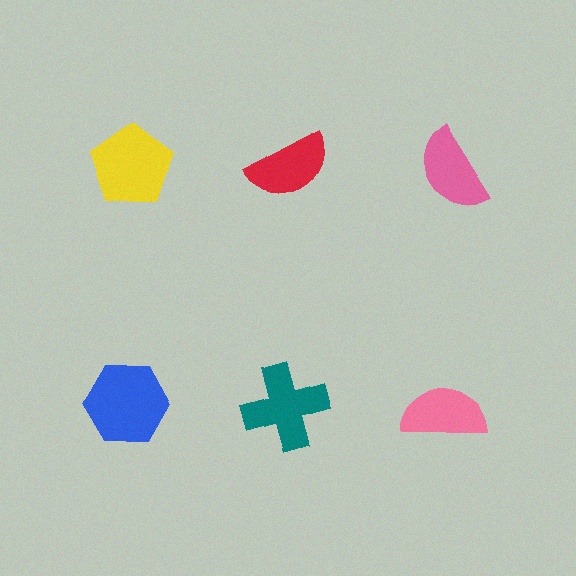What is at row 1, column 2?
A red semicircle.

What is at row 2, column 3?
A pink semicircle.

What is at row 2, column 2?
A teal cross.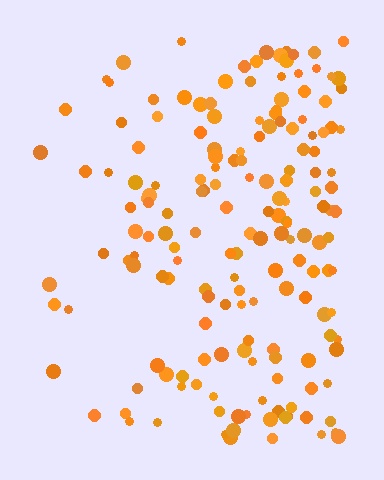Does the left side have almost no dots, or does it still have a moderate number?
Still a moderate number, just noticeably fewer than the right.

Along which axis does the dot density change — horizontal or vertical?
Horizontal.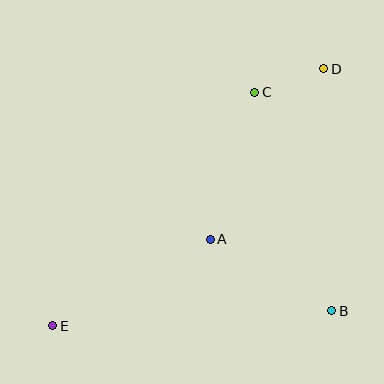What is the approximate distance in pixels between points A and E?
The distance between A and E is approximately 180 pixels.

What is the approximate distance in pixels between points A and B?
The distance between A and B is approximately 141 pixels.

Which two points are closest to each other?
Points C and D are closest to each other.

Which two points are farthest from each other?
Points D and E are farthest from each other.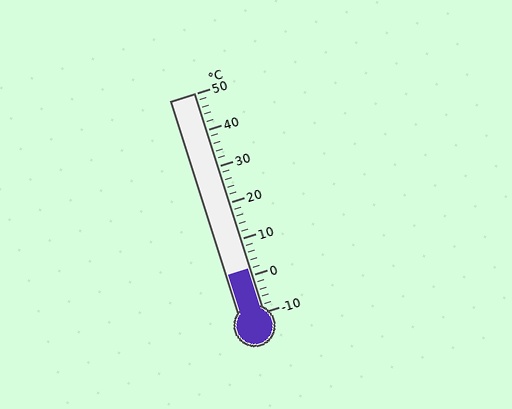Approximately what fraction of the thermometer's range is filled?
The thermometer is filled to approximately 20% of its range.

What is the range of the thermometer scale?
The thermometer scale ranges from -10°C to 50°C.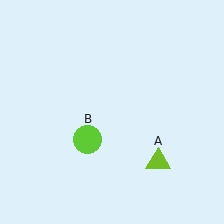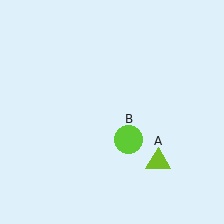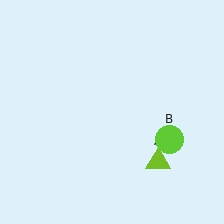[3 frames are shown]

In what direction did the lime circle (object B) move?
The lime circle (object B) moved right.